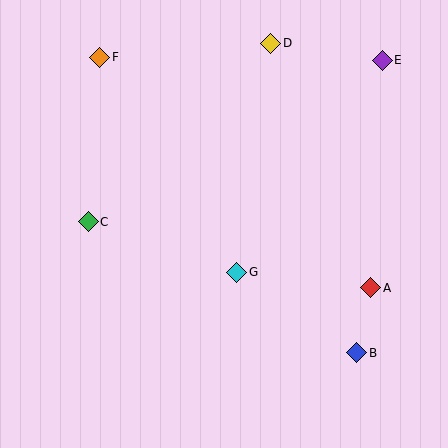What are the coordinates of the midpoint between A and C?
The midpoint between A and C is at (230, 255).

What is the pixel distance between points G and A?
The distance between G and A is 135 pixels.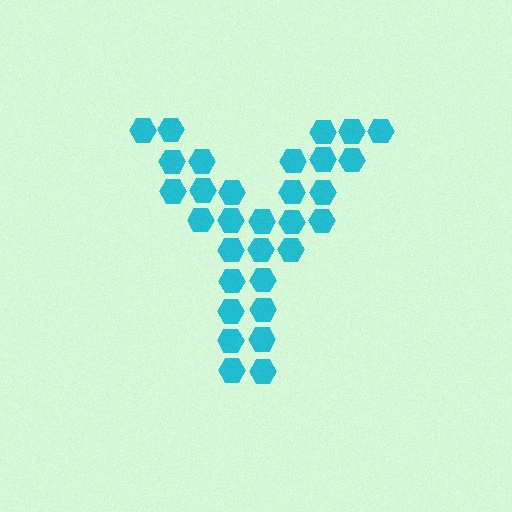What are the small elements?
The small elements are hexagons.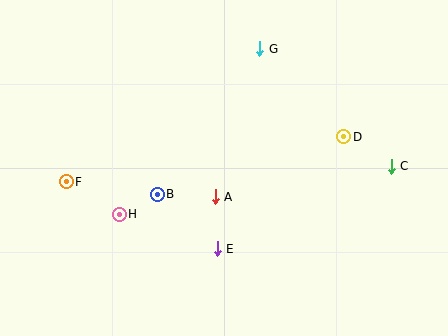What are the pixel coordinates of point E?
Point E is at (217, 249).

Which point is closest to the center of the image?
Point A at (215, 197) is closest to the center.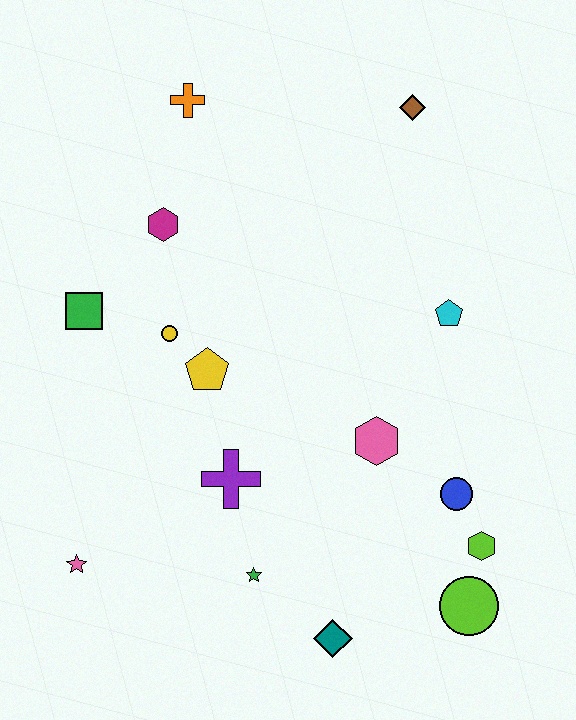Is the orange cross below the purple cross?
No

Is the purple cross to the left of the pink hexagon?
Yes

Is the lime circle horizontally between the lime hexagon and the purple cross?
Yes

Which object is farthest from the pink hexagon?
The orange cross is farthest from the pink hexagon.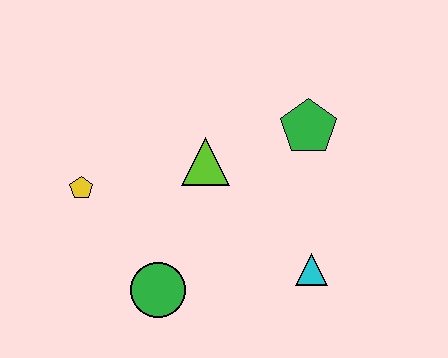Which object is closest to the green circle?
The yellow pentagon is closest to the green circle.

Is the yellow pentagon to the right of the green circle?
No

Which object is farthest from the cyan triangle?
The yellow pentagon is farthest from the cyan triangle.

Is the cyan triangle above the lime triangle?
No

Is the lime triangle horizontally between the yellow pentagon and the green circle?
No